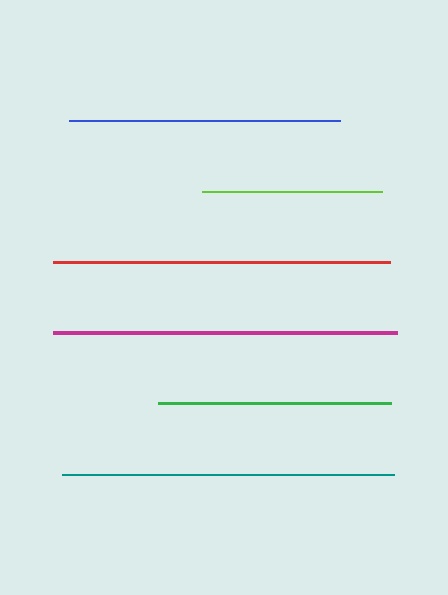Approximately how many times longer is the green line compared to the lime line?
The green line is approximately 1.3 times the length of the lime line.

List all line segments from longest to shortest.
From longest to shortest: magenta, red, teal, blue, green, lime.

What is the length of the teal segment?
The teal segment is approximately 332 pixels long.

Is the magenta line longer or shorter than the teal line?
The magenta line is longer than the teal line.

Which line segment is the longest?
The magenta line is the longest at approximately 345 pixels.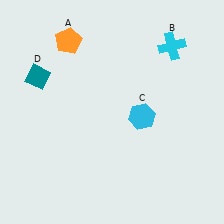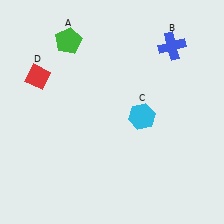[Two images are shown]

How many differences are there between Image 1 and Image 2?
There are 3 differences between the two images.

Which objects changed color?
A changed from orange to green. B changed from cyan to blue. D changed from teal to red.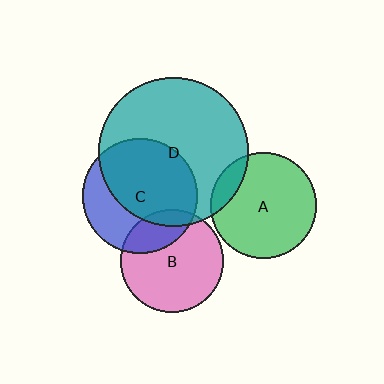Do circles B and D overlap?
Yes.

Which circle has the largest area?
Circle D (teal).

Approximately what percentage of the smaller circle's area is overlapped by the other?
Approximately 10%.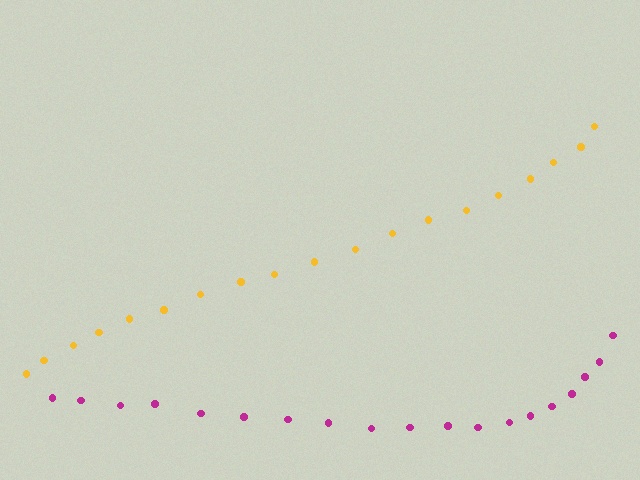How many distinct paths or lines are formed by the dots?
There are 2 distinct paths.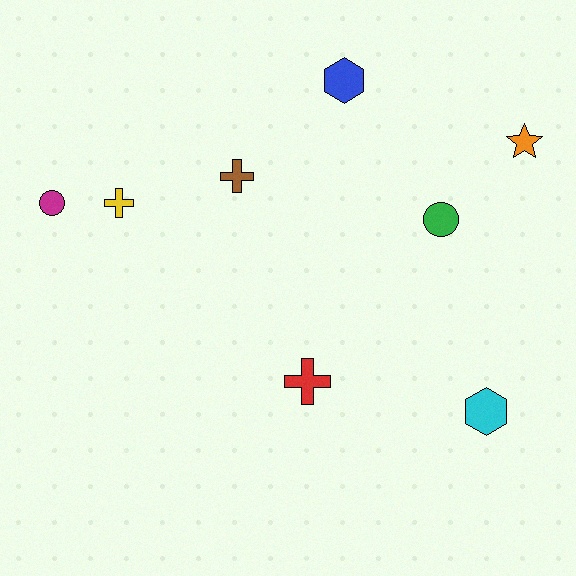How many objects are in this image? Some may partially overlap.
There are 8 objects.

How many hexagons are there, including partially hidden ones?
There are 2 hexagons.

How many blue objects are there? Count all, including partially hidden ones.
There is 1 blue object.